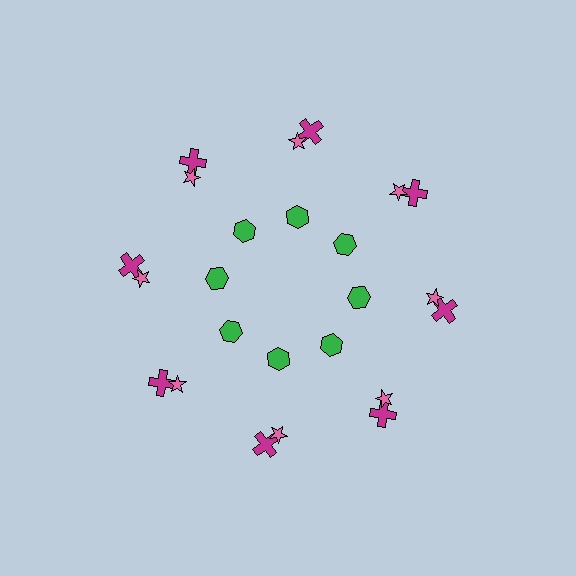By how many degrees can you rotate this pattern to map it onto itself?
The pattern maps onto itself every 45 degrees of rotation.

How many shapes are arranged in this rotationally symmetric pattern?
There are 24 shapes, arranged in 8 groups of 3.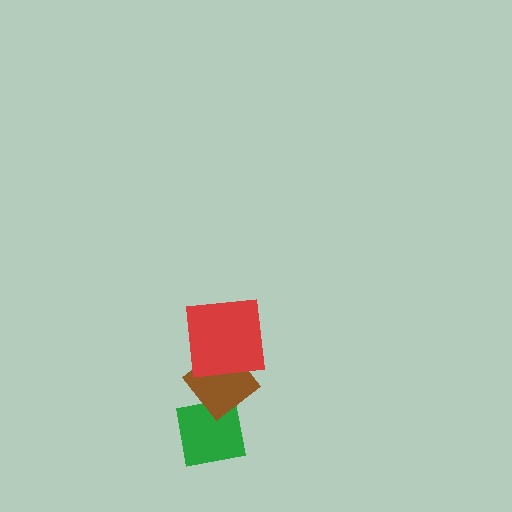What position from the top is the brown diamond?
The brown diamond is 2nd from the top.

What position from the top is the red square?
The red square is 1st from the top.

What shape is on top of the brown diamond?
The red square is on top of the brown diamond.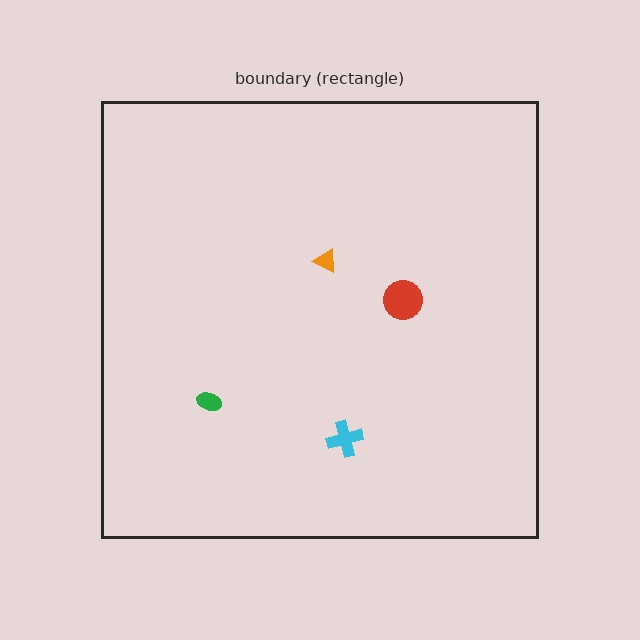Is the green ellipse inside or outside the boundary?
Inside.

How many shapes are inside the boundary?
4 inside, 0 outside.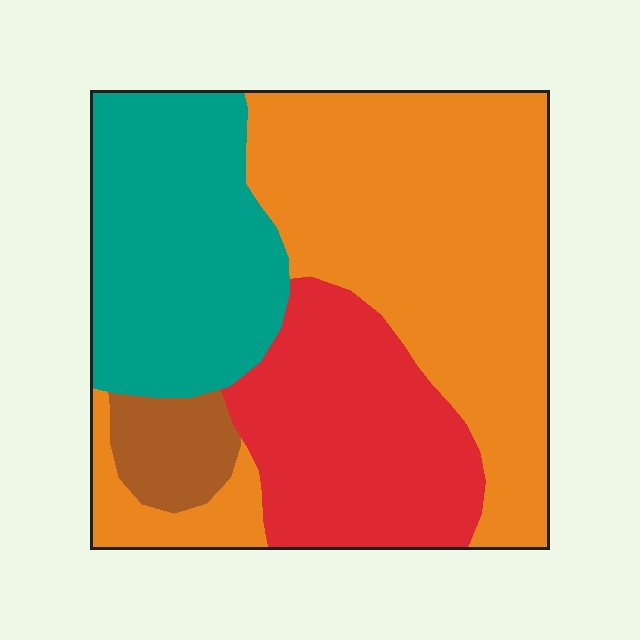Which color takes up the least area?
Brown, at roughly 5%.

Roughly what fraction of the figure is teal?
Teal takes up about one quarter (1/4) of the figure.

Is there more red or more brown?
Red.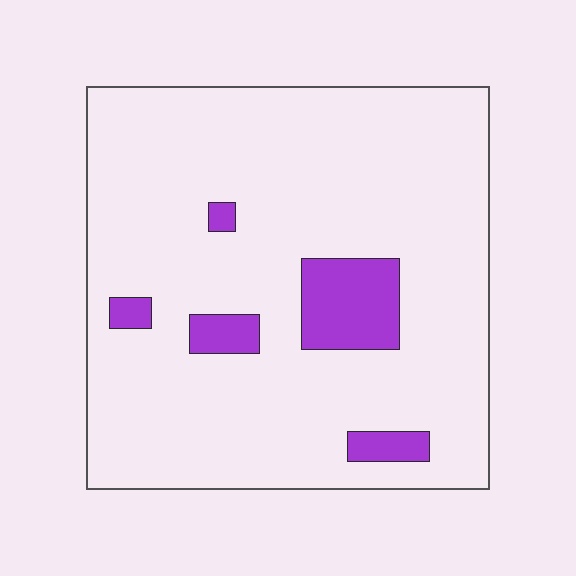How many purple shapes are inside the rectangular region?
5.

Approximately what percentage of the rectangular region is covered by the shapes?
Approximately 10%.